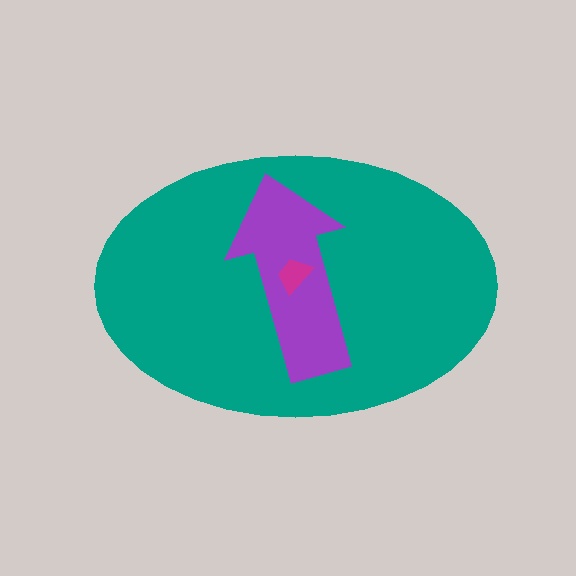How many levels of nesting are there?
3.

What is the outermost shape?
The teal ellipse.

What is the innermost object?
The magenta trapezoid.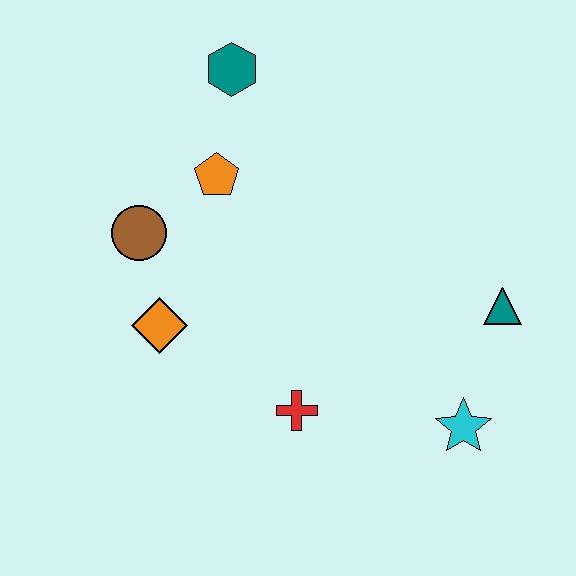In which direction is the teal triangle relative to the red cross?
The teal triangle is to the right of the red cross.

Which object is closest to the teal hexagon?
The orange pentagon is closest to the teal hexagon.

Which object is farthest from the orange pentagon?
The cyan star is farthest from the orange pentagon.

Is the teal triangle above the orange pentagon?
No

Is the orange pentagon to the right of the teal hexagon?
No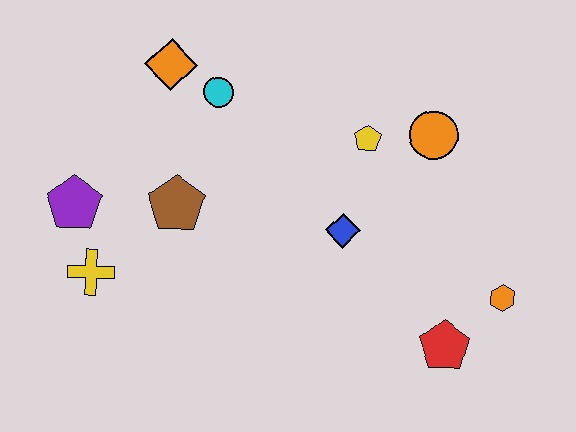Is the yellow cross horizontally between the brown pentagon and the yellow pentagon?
No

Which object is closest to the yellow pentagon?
The orange circle is closest to the yellow pentagon.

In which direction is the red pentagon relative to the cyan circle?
The red pentagon is below the cyan circle.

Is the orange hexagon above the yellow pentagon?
No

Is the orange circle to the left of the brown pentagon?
No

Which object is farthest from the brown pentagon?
The orange hexagon is farthest from the brown pentagon.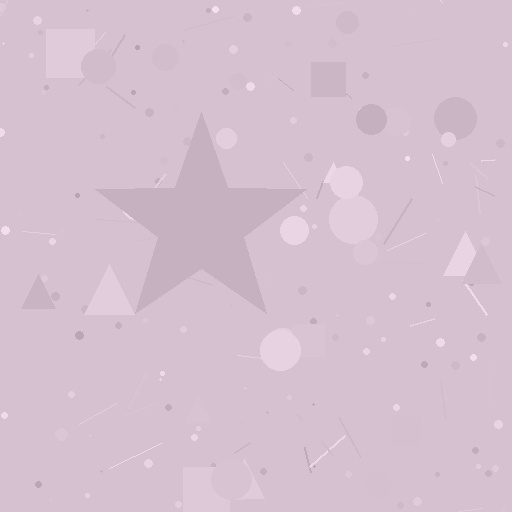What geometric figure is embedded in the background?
A star is embedded in the background.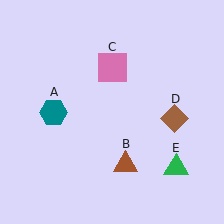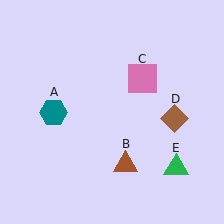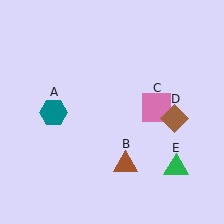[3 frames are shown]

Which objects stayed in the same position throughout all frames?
Teal hexagon (object A) and brown triangle (object B) and brown diamond (object D) and green triangle (object E) remained stationary.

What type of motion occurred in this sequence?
The pink square (object C) rotated clockwise around the center of the scene.